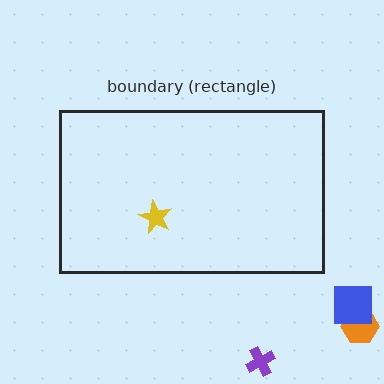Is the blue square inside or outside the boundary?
Outside.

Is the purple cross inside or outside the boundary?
Outside.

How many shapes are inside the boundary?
1 inside, 3 outside.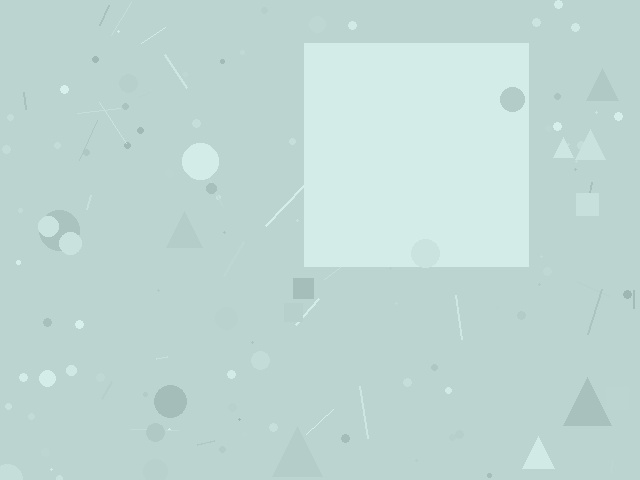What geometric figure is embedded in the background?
A square is embedded in the background.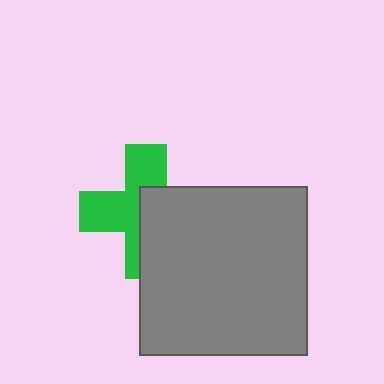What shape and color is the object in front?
The object in front is a gray square.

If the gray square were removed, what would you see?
You would see the complete green cross.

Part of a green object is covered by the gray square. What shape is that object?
It is a cross.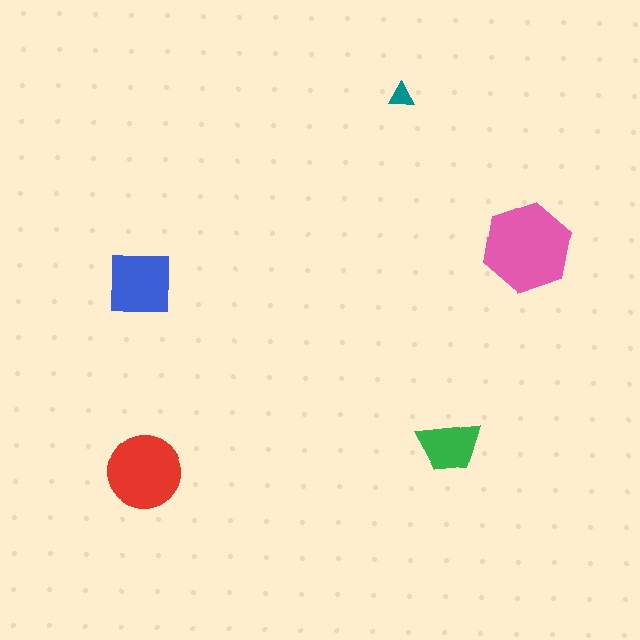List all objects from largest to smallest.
The pink hexagon, the red circle, the blue square, the green trapezoid, the teal triangle.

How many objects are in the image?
There are 5 objects in the image.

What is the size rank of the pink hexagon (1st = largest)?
1st.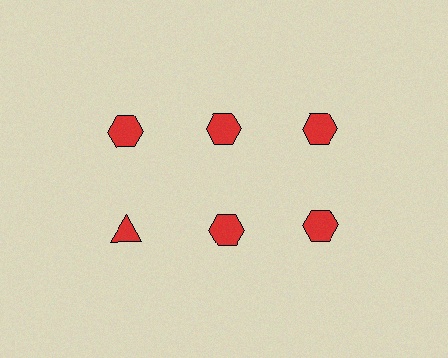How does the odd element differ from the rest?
It has a different shape: triangle instead of hexagon.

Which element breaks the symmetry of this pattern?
The red triangle in the second row, leftmost column breaks the symmetry. All other shapes are red hexagons.